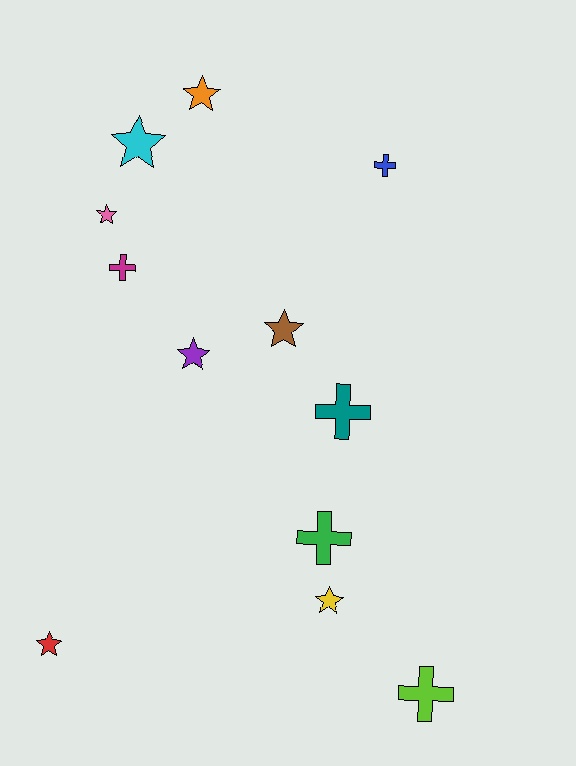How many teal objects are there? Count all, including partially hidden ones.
There is 1 teal object.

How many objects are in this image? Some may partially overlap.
There are 12 objects.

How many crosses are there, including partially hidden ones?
There are 5 crosses.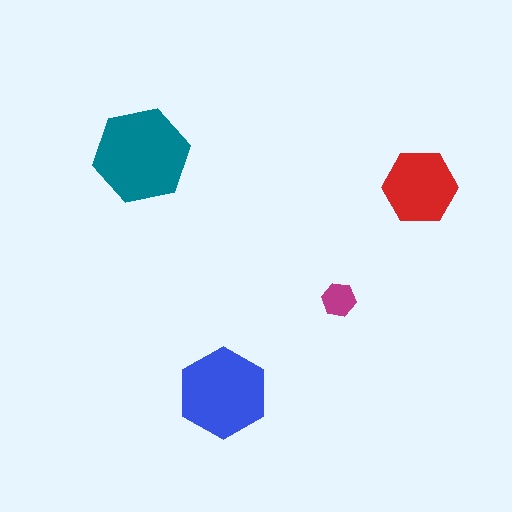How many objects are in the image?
There are 4 objects in the image.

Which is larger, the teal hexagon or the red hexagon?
The teal one.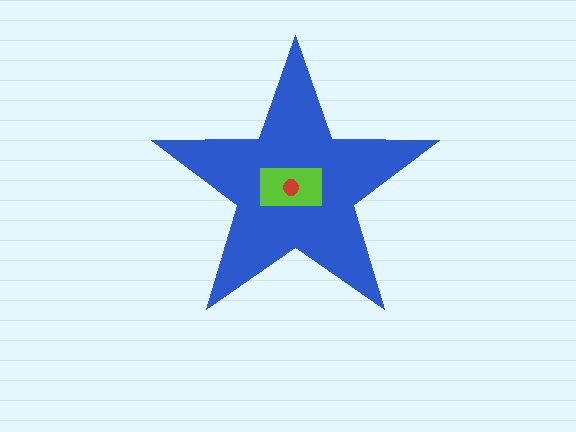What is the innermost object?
The red circle.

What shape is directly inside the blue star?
The lime rectangle.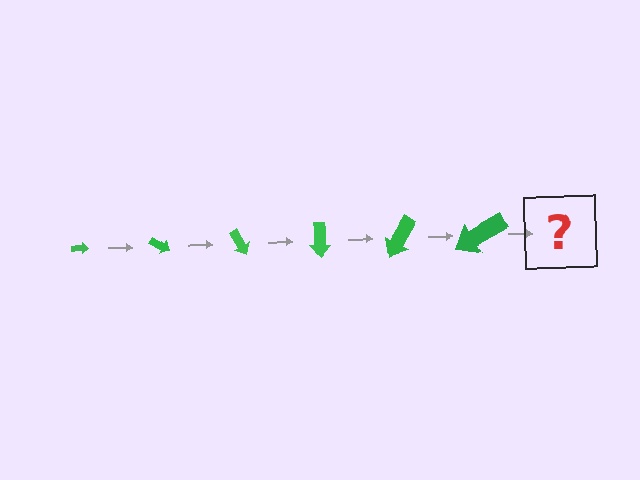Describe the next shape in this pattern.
It should be an arrow, larger than the previous one and rotated 180 degrees from the start.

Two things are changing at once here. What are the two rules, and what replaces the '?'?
The two rules are that the arrow grows larger each step and it rotates 30 degrees each step. The '?' should be an arrow, larger than the previous one and rotated 180 degrees from the start.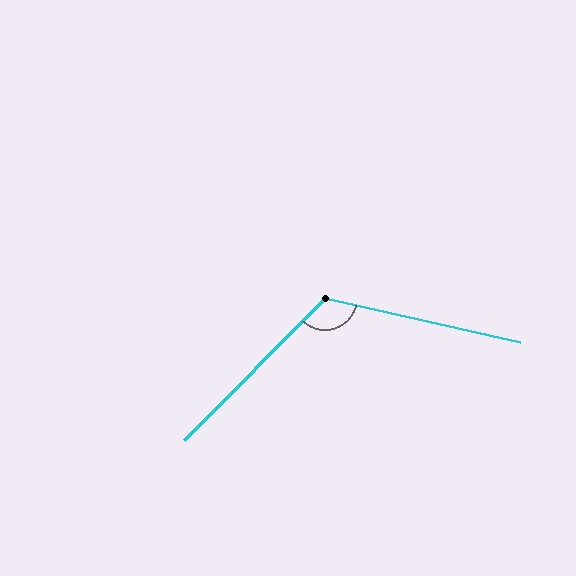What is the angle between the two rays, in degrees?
Approximately 122 degrees.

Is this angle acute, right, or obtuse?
It is obtuse.